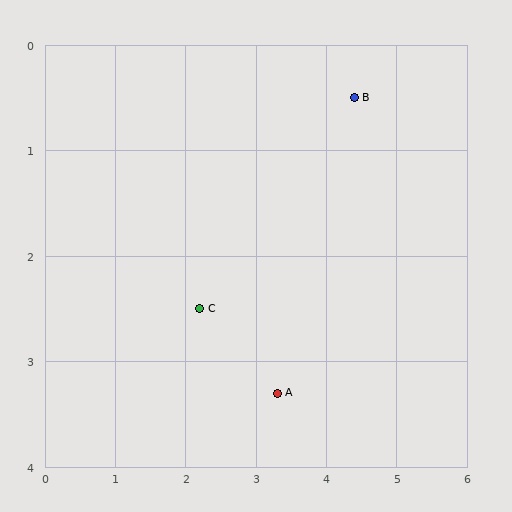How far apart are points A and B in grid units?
Points A and B are about 3.0 grid units apart.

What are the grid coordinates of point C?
Point C is at approximately (2.2, 2.5).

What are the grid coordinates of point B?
Point B is at approximately (4.4, 0.5).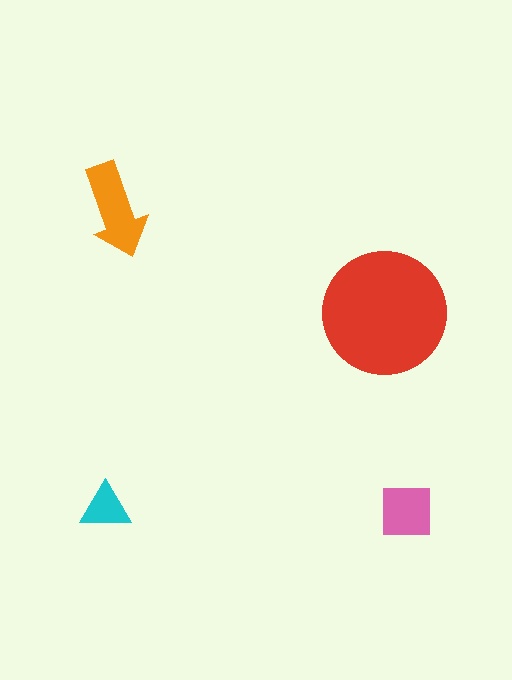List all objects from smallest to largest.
The cyan triangle, the pink square, the orange arrow, the red circle.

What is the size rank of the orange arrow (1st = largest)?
2nd.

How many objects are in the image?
There are 4 objects in the image.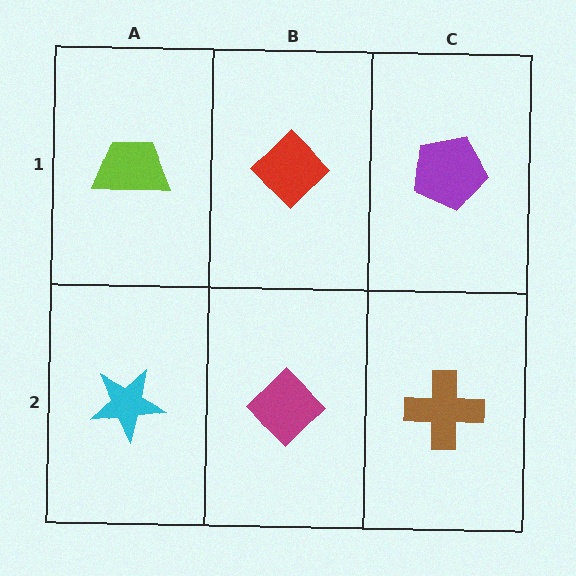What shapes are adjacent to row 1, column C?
A brown cross (row 2, column C), a red diamond (row 1, column B).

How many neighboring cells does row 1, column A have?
2.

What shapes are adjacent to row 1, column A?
A cyan star (row 2, column A), a red diamond (row 1, column B).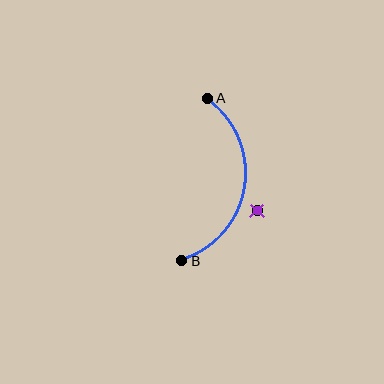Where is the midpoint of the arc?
The arc midpoint is the point on the curve farthest from the straight line joining A and B. It sits to the right of that line.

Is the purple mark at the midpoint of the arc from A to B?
No — the purple mark does not lie on the arc at all. It sits slightly outside the curve.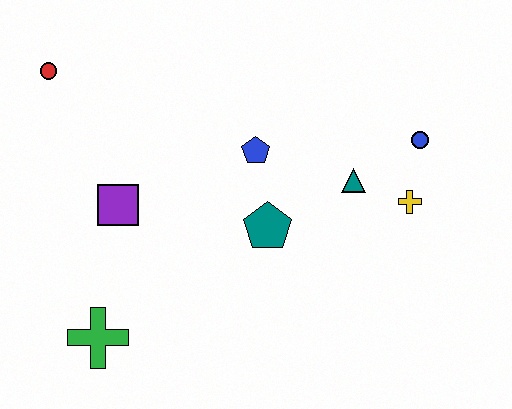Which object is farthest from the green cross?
The blue circle is farthest from the green cross.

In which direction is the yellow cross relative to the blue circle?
The yellow cross is below the blue circle.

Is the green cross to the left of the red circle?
No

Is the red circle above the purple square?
Yes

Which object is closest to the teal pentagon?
The blue pentagon is closest to the teal pentagon.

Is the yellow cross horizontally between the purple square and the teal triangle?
No